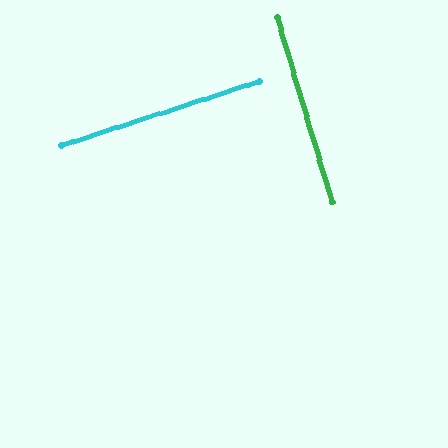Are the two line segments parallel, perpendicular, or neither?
Perpendicular — they meet at approximately 89°.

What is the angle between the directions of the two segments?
Approximately 89 degrees.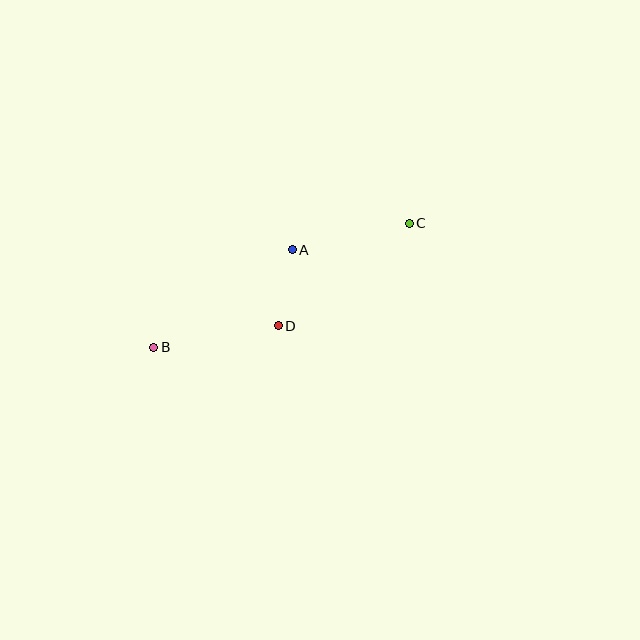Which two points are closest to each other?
Points A and D are closest to each other.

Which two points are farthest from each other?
Points B and C are farthest from each other.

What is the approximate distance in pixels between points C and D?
The distance between C and D is approximately 166 pixels.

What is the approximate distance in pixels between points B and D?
The distance between B and D is approximately 126 pixels.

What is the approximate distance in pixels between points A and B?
The distance between A and B is approximately 169 pixels.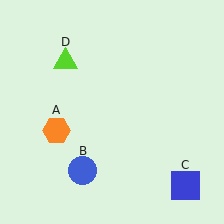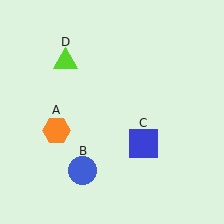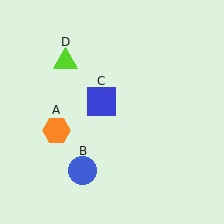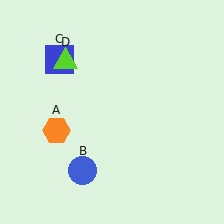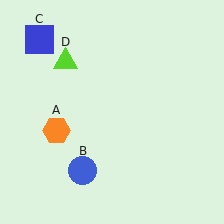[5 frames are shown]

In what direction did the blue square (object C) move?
The blue square (object C) moved up and to the left.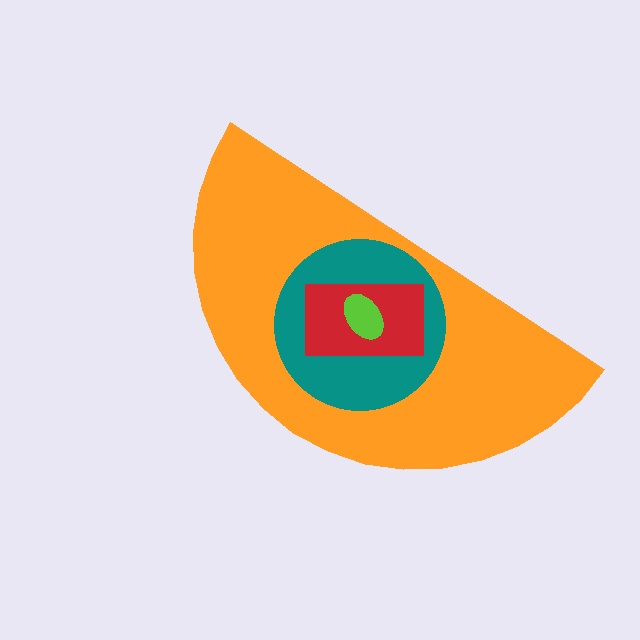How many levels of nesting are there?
4.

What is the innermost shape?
The lime ellipse.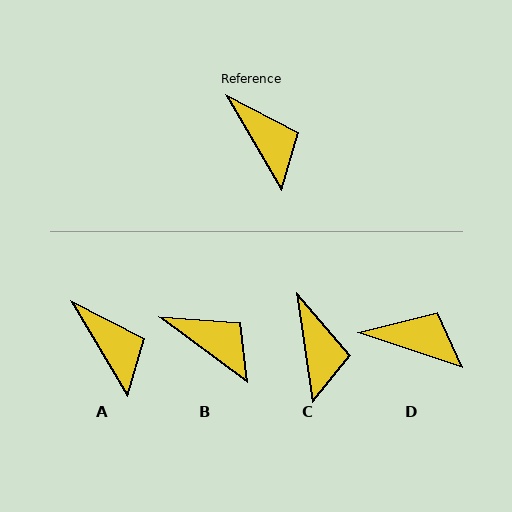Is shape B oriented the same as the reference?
No, it is off by about 23 degrees.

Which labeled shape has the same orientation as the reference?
A.